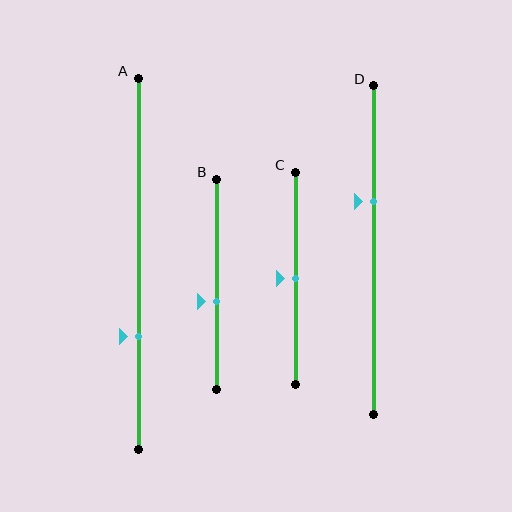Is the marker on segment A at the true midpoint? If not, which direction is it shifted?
No, the marker on segment A is shifted downward by about 19% of the segment length.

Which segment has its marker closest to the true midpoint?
Segment C has its marker closest to the true midpoint.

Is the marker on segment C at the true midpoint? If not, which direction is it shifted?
Yes, the marker on segment C is at the true midpoint.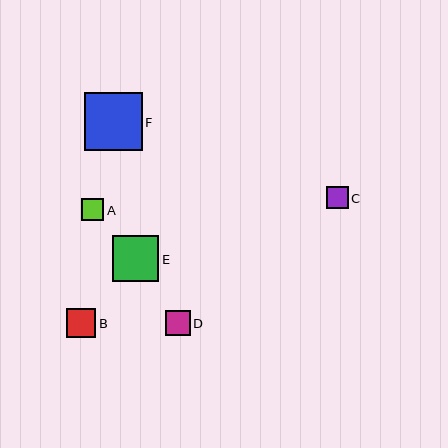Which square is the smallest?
Square A is the smallest with a size of approximately 22 pixels.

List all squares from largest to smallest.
From largest to smallest: F, E, B, D, C, A.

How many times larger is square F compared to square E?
Square F is approximately 1.3 times the size of square E.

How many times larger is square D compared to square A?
Square D is approximately 1.1 times the size of square A.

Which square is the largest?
Square F is the largest with a size of approximately 58 pixels.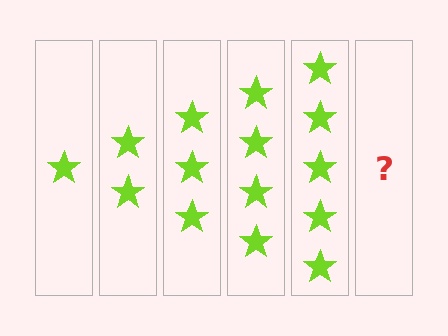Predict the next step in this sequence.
The next step is 6 stars.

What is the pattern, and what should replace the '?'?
The pattern is that each step adds one more star. The '?' should be 6 stars.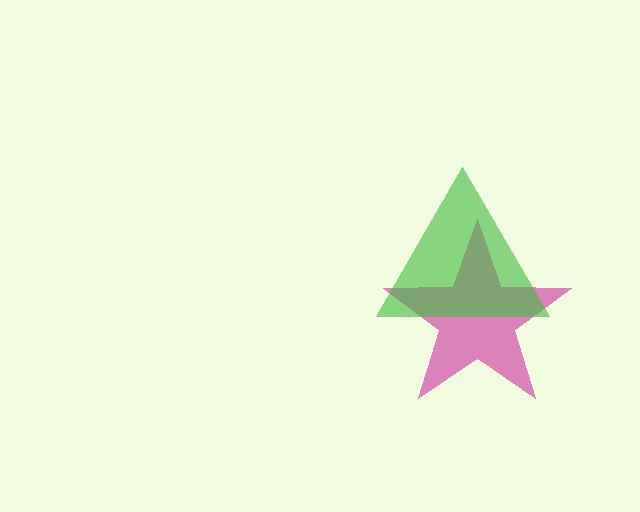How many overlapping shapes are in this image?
There are 2 overlapping shapes in the image.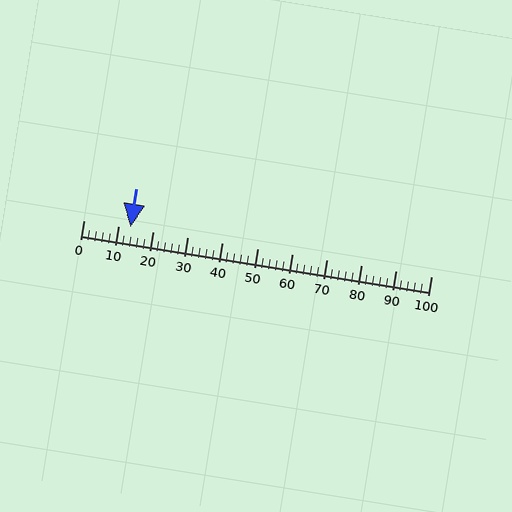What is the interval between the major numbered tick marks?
The major tick marks are spaced 10 units apart.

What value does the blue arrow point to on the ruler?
The blue arrow points to approximately 14.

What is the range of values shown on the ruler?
The ruler shows values from 0 to 100.